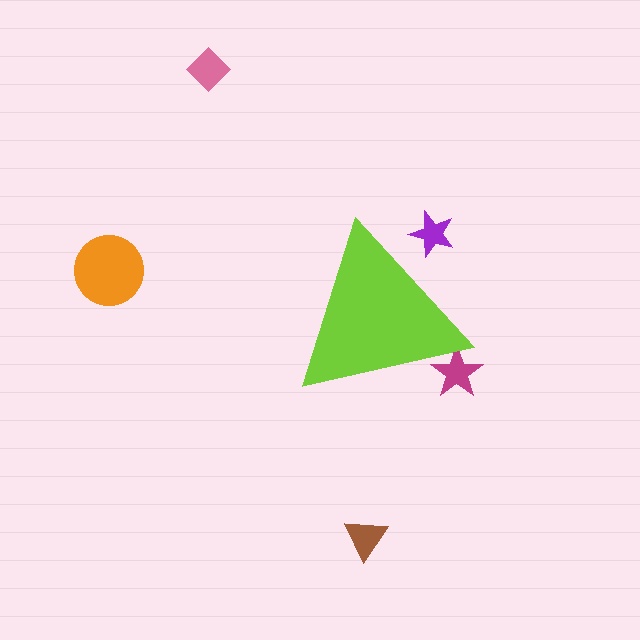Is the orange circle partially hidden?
No, the orange circle is fully visible.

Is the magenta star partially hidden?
Yes, the magenta star is partially hidden behind the lime triangle.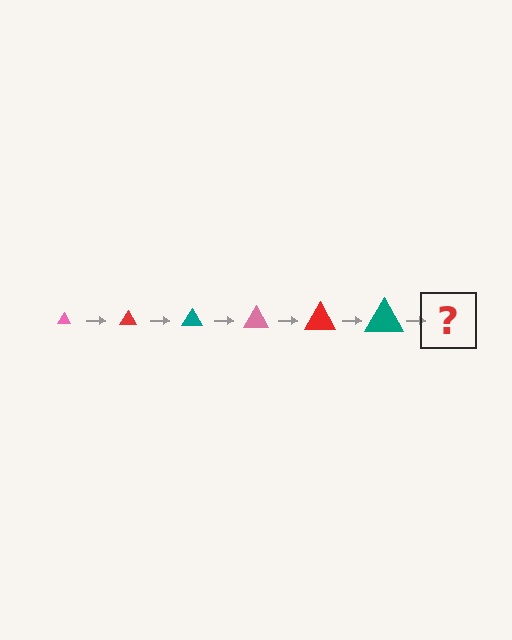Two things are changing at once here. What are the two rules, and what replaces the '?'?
The two rules are that the triangle grows larger each step and the color cycles through pink, red, and teal. The '?' should be a pink triangle, larger than the previous one.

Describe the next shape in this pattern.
It should be a pink triangle, larger than the previous one.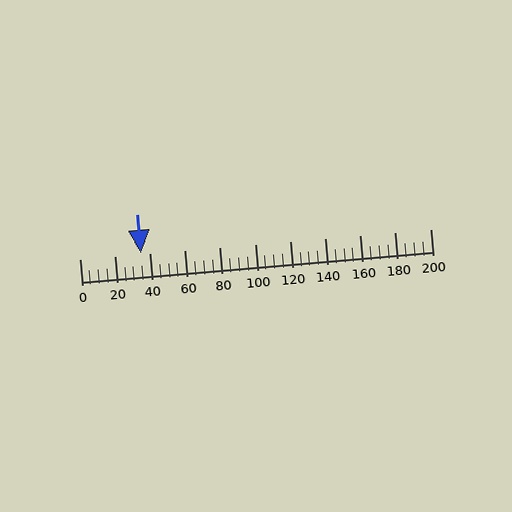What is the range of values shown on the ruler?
The ruler shows values from 0 to 200.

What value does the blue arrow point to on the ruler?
The blue arrow points to approximately 35.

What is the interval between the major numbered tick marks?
The major tick marks are spaced 20 units apart.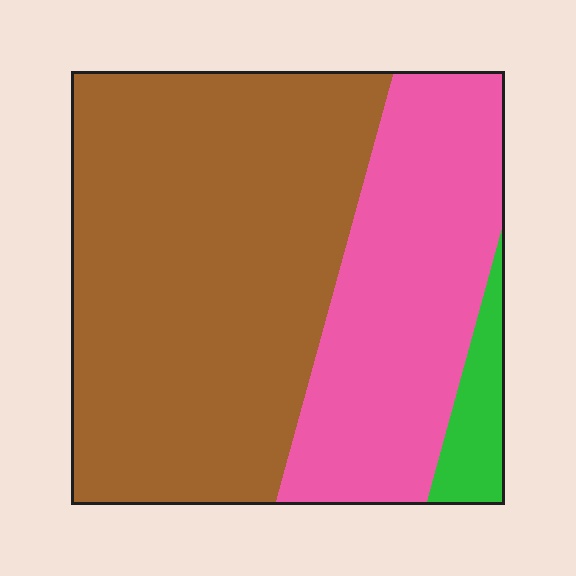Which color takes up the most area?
Brown, at roughly 60%.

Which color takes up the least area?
Green, at roughly 5%.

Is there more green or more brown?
Brown.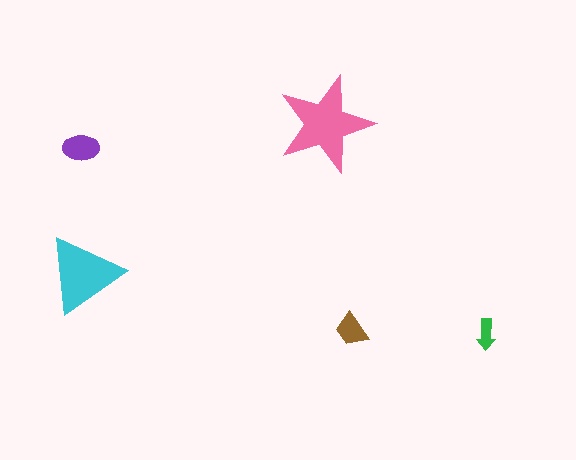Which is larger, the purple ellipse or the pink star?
The pink star.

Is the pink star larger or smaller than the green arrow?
Larger.